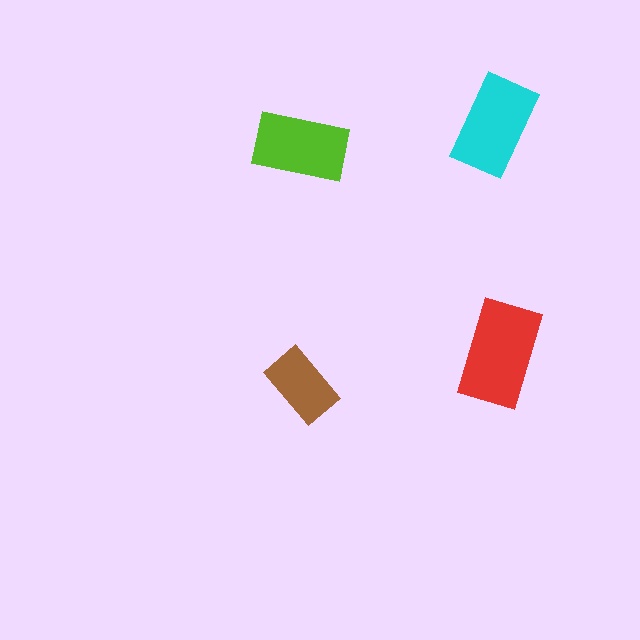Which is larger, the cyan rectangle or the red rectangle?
The red one.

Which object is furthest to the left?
The lime rectangle is leftmost.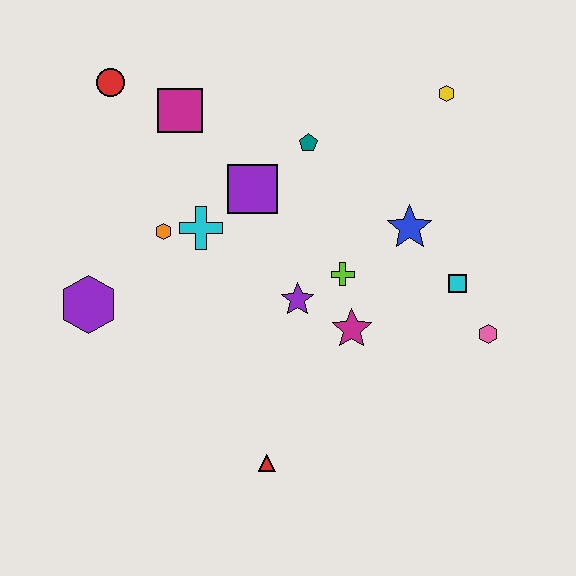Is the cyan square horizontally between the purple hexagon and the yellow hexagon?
No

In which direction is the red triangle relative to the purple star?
The red triangle is below the purple star.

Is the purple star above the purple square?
No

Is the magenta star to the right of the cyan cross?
Yes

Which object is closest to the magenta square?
The red circle is closest to the magenta square.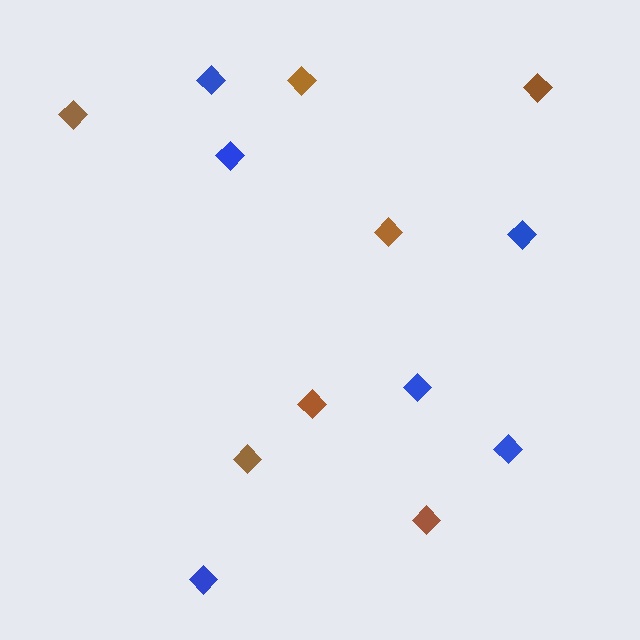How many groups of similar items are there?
There are 2 groups: one group of brown diamonds (7) and one group of blue diamonds (6).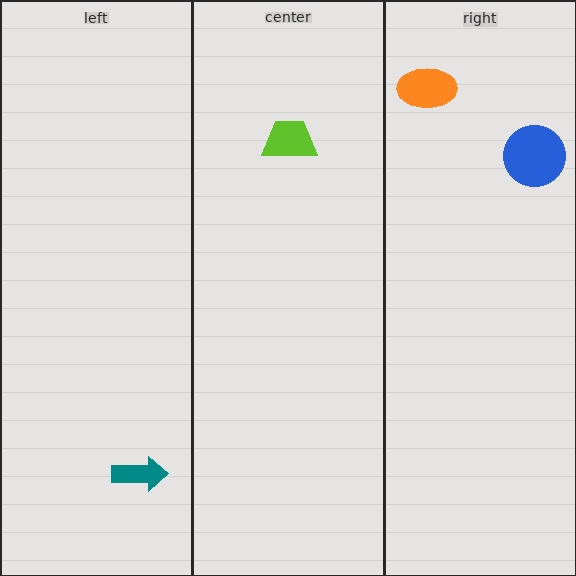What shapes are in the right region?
The blue circle, the orange ellipse.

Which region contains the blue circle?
The right region.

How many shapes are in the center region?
1.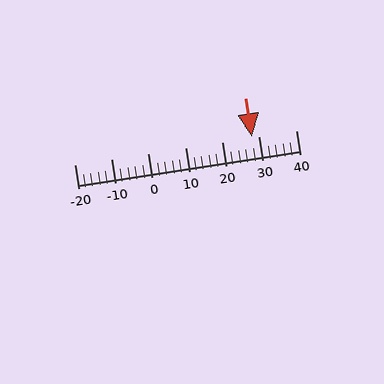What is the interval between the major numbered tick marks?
The major tick marks are spaced 10 units apart.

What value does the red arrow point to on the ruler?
The red arrow points to approximately 28.